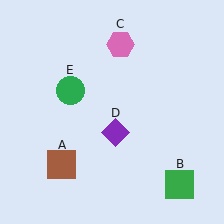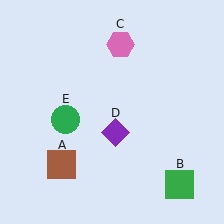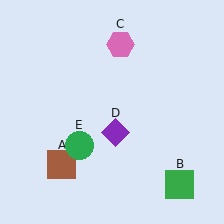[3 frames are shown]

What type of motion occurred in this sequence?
The green circle (object E) rotated counterclockwise around the center of the scene.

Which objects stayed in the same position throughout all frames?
Brown square (object A) and green square (object B) and pink hexagon (object C) and purple diamond (object D) remained stationary.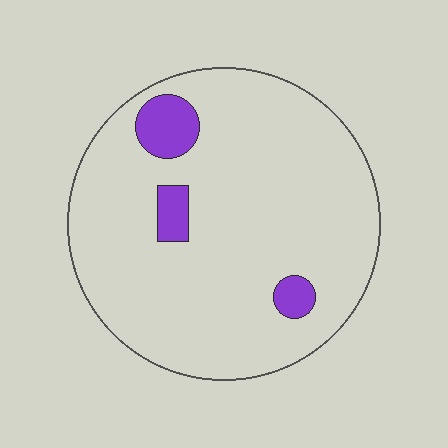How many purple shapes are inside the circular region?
3.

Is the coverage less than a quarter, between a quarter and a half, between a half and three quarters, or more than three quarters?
Less than a quarter.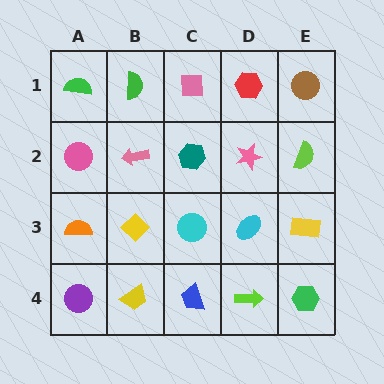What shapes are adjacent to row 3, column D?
A pink star (row 2, column D), a lime arrow (row 4, column D), a cyan circle (row 3, column C), a yellow rectangle (row 3, column E).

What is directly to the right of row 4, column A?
A yellow trapezoid.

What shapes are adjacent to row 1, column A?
A pink circle (row 2, column A), a green semicircle (row 1, column B).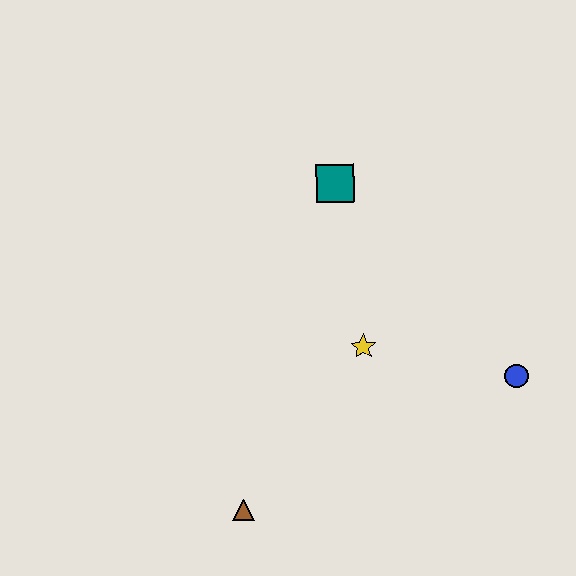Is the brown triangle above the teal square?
No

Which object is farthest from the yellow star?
The brown triangle is farthest from the yellow star.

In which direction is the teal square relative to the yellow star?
The teal square is above the yellow star.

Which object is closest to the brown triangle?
The yellow star is closest to the brown triangle.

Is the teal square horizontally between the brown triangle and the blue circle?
Yes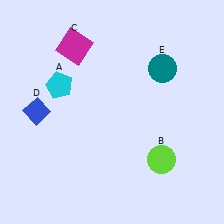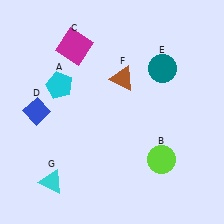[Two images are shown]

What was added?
A brown triangle (F), a cyan triangle (G) were added in Image 2.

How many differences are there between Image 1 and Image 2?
There are 2 differences between the two images.